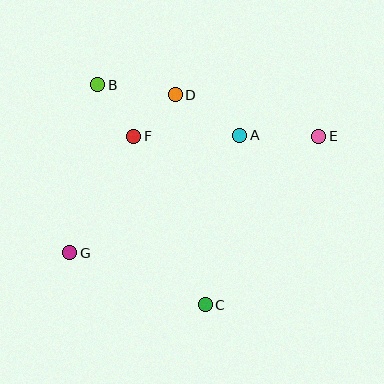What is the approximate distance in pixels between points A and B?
The distance between A and B is approximately 151 pixels.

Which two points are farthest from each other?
Points E and G are farthest from each other.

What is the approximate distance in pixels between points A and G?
The distance between A and G is approximately 207 pixels.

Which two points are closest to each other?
Points D and F are closest to each other.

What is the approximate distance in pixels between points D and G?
The distance between D and G is approximately 190 pixels.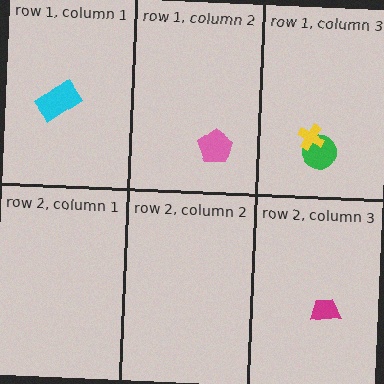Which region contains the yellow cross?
The row 1, column 3 region.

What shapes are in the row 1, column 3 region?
The green circle, the yellow cross.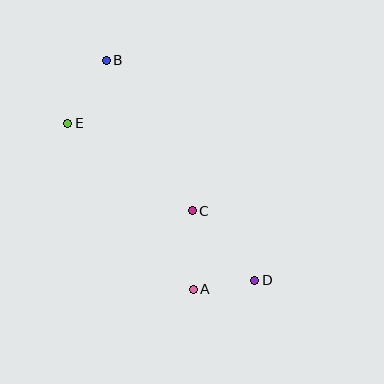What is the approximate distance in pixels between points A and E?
The distance between A and E is approximately 208 pixels.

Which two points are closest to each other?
Points A and D are closest to each other.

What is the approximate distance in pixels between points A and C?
The distance between A and C is approximately 78 pixels.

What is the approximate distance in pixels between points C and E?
The distance between C and E is approximately 152 pixels.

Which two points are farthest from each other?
Points B and D are farthest from each other.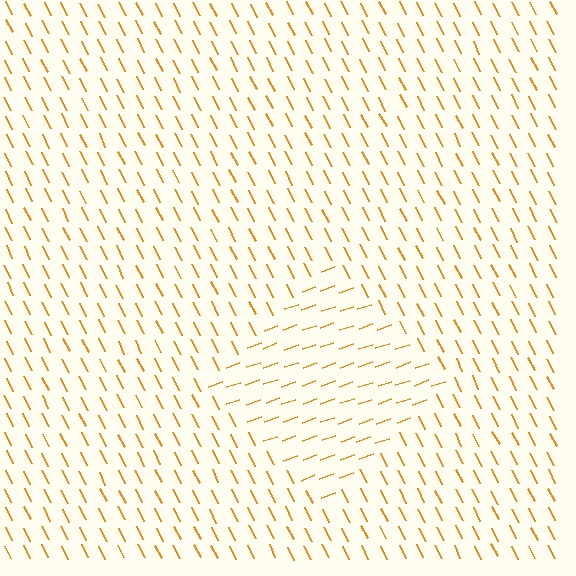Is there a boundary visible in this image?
Yes, there is a texture boundary formed by a change in line orientation.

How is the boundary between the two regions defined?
The boundary is defined purely by a change in line orientation (approximately 83 degrees difference). All lines are the same color and thickness.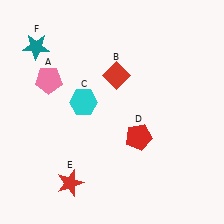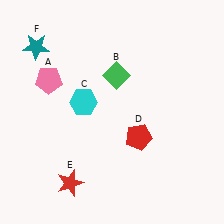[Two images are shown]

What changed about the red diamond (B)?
In Image 1, B is red. In Image 2, it changed to green.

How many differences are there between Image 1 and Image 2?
There is 1 difference between the two images.